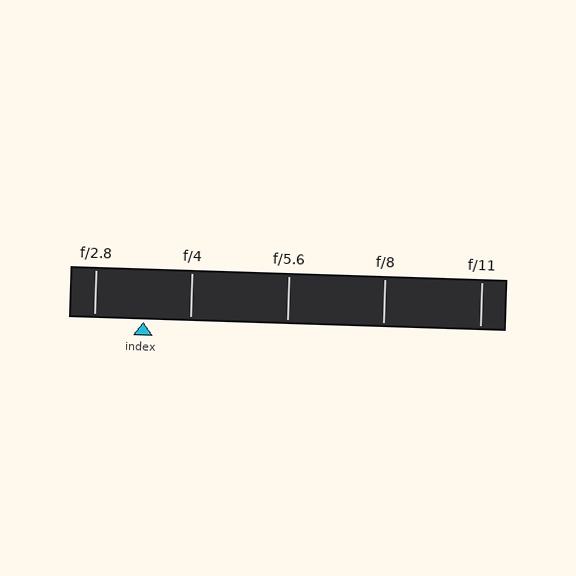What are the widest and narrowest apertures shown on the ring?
The widest aperture shown is f/2.8 and the narrowest is f/11.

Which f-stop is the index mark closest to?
The index mark is closest to f/4.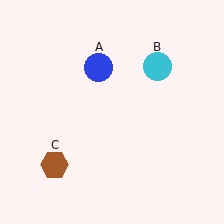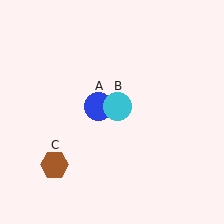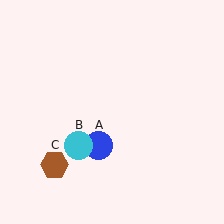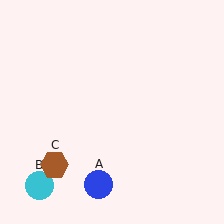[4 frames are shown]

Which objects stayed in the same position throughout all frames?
Brown hexagon (object C) remained stationary.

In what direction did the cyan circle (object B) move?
The cyan circle (object B) moved down and to the left.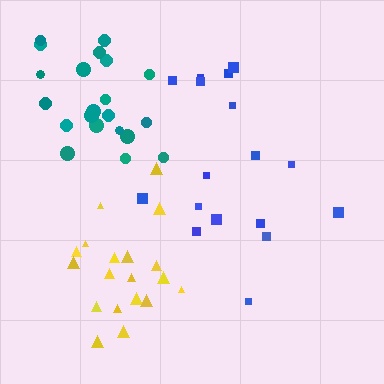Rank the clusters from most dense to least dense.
yellow, teal, blue.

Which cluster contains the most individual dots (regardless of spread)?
Teal (22).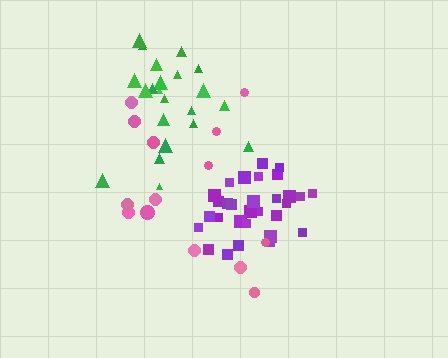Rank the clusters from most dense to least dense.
purple, green, pink.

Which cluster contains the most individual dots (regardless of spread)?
Purple (30).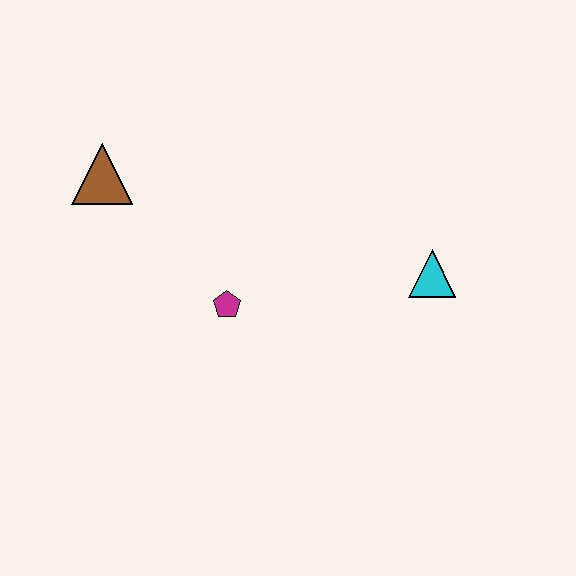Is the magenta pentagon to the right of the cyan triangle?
No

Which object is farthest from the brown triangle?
The cyan triangle is farthest from the brown triangle.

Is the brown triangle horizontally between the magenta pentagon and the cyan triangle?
No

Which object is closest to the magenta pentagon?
The brown triangle is closest to the magenta pentagon.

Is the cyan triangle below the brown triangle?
Yes